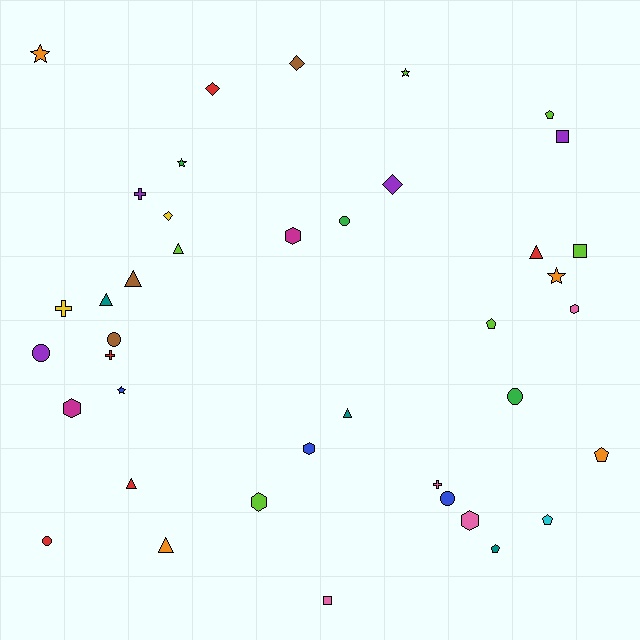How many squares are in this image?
There are 3 squares.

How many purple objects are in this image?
There are 4 purple objects.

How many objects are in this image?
There are 40 objects.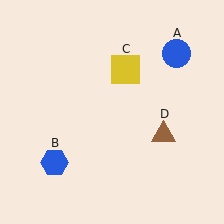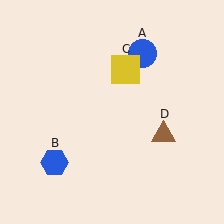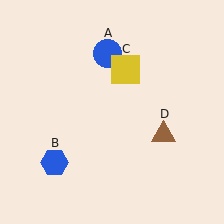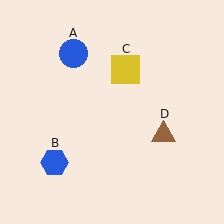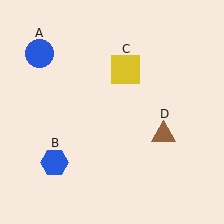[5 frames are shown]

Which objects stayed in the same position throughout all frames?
Blue hexagon (object B) and yellow square (object C) and brown triangle (object D) remained stationary.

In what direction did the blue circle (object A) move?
The blue circle (object A) moved left.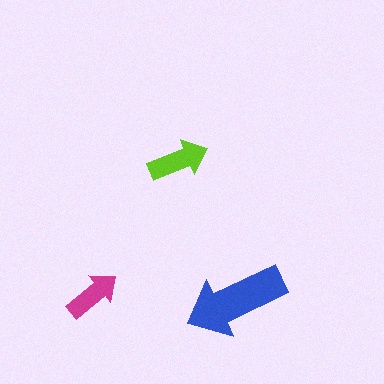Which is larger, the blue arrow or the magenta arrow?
The blue one.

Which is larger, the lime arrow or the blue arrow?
The blue one.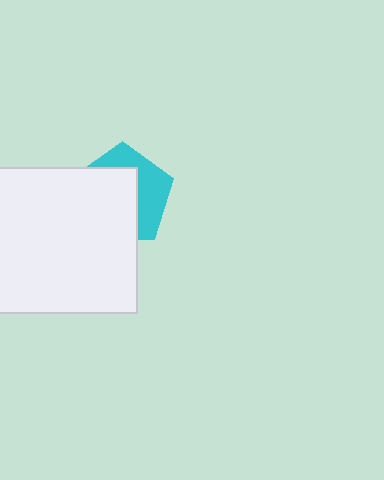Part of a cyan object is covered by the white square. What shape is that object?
It is a pentagon.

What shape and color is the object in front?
The object in front is a white square.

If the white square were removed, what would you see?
You would see the complete cyan pentagon.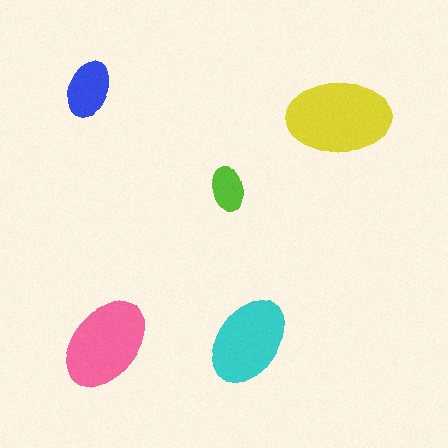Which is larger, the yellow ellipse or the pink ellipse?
The yellow one.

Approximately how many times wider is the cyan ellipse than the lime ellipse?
About 2 times wider.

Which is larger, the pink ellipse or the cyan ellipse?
The pink one.